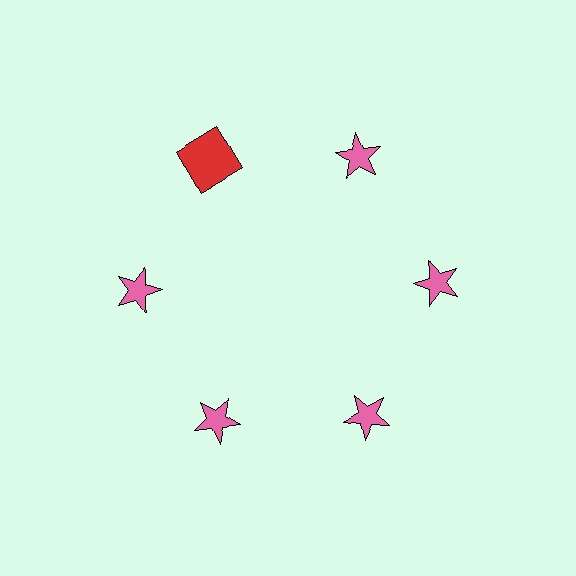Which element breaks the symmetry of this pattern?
The red square at roughly the 11 o'clock position breaks the symmetry. All other shapes are pink stars.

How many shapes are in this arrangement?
There are 6 shapes arranged in a ring pattern.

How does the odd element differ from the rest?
It differs in both color (red instead of pink) and shape (square instead of star).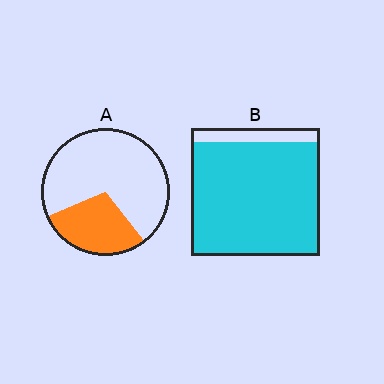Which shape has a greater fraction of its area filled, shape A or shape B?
Shape B.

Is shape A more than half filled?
No.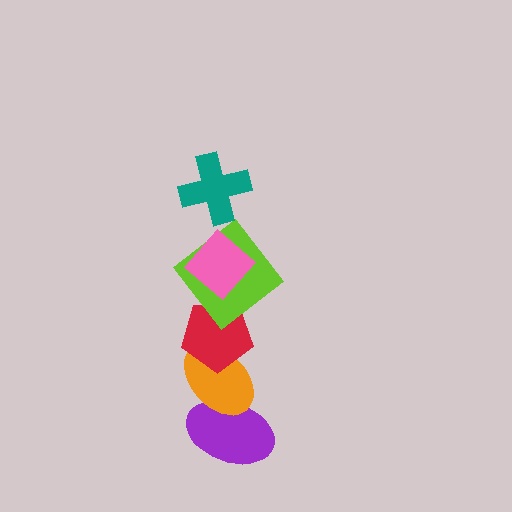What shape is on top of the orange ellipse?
The red pentagon is on top of the orange ellipse.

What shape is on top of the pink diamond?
The teal cross is on top of the pink diamond.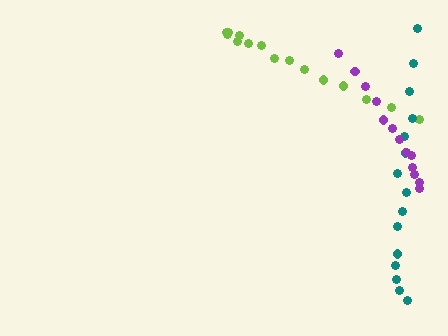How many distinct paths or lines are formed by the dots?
There are 3 distinct paths.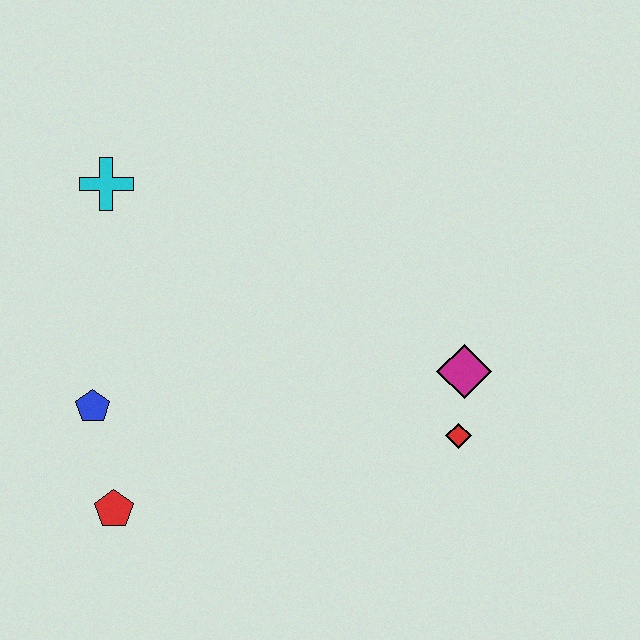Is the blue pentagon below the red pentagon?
No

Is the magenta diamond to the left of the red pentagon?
No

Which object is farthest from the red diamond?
The cyan cross is farthest from the red diamond.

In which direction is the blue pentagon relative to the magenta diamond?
The blue pentagon is to the left of the magenta diamond.